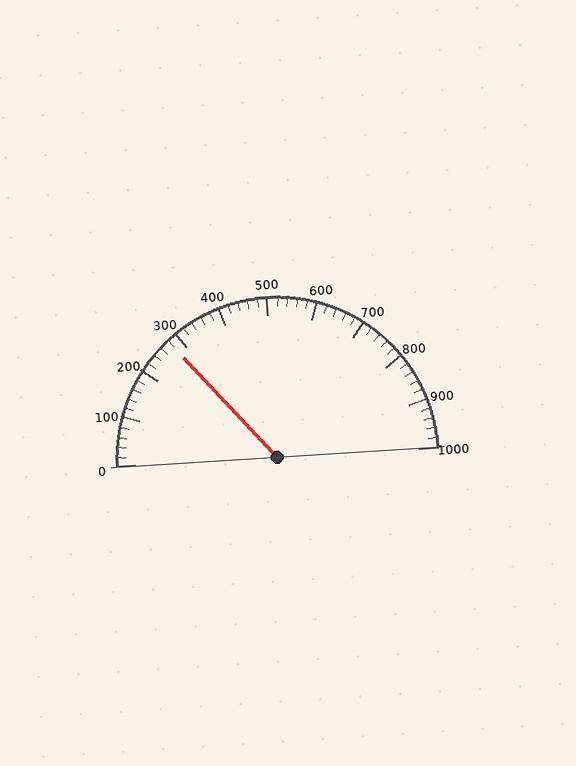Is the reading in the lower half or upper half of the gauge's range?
The reading is in the lower half of the range (0 to 1000).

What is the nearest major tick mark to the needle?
The nearest major tick mark is 300.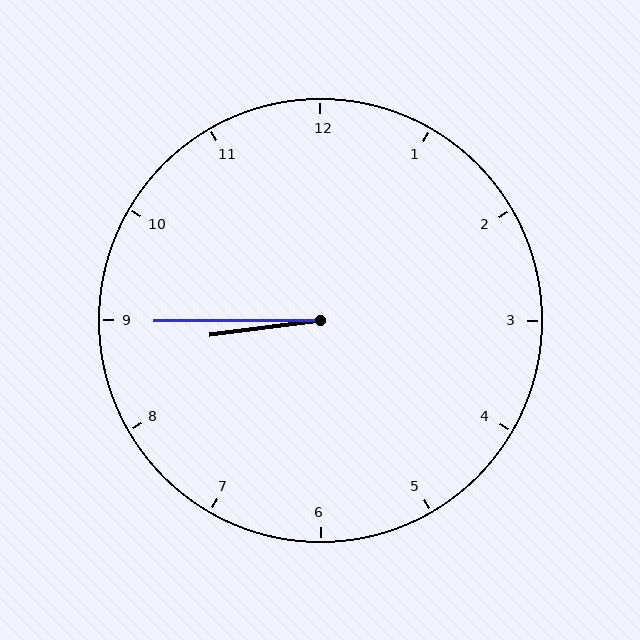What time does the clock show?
8:45.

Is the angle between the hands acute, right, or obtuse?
It is acute.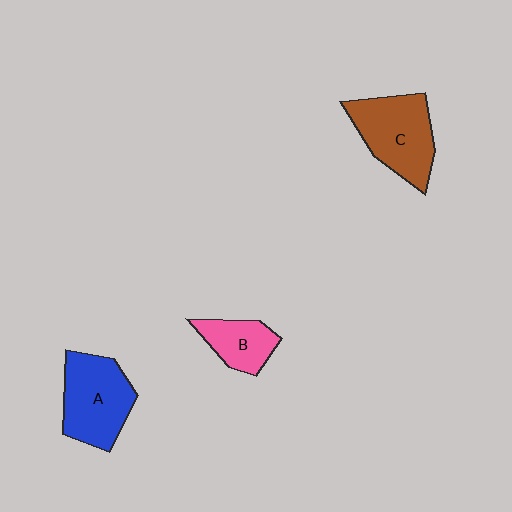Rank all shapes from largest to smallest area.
From largest to smallest: C (brown), A (blue), B (pink).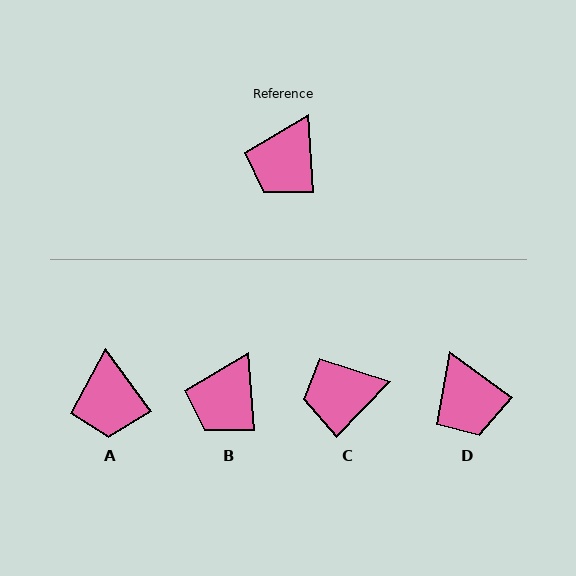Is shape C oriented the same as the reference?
No, it is off by about 48 degrees.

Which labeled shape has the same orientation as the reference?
B.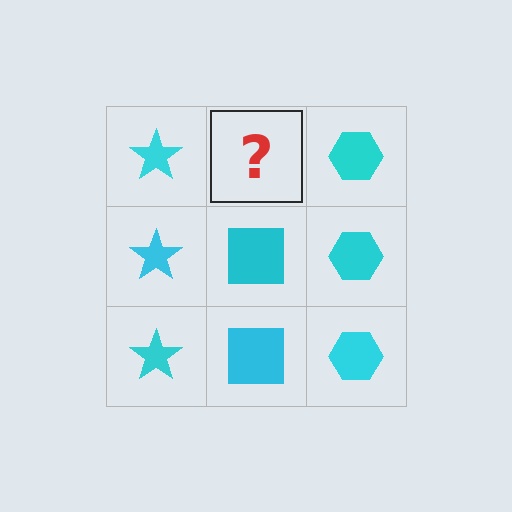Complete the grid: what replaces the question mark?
The question mark should be replaced with a cyan square.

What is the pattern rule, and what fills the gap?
The rule is that each column has a consistent shape. The gap should be filled with a cyan square.